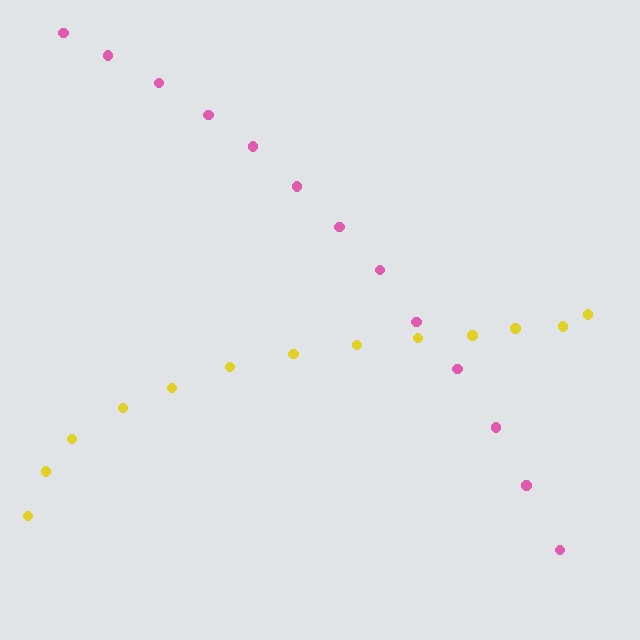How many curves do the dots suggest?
There are 2 distinct paths.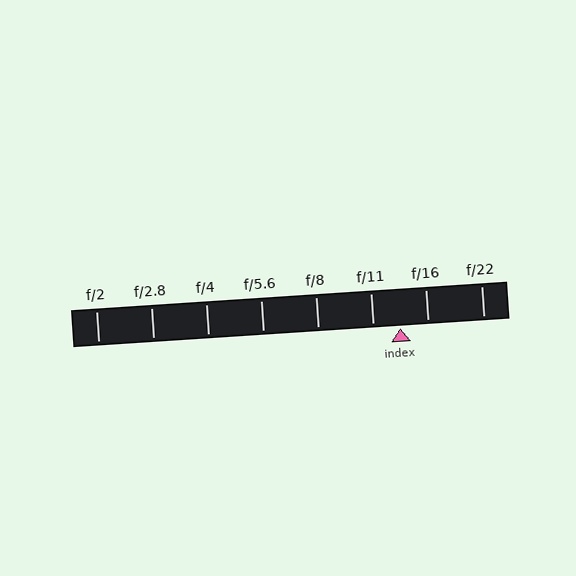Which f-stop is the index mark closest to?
The index mark is closest to f/11.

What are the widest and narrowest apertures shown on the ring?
The widest aperture shown is f/2 and the narrowest is f/22.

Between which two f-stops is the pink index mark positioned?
The index mark is between f/11 and f/16.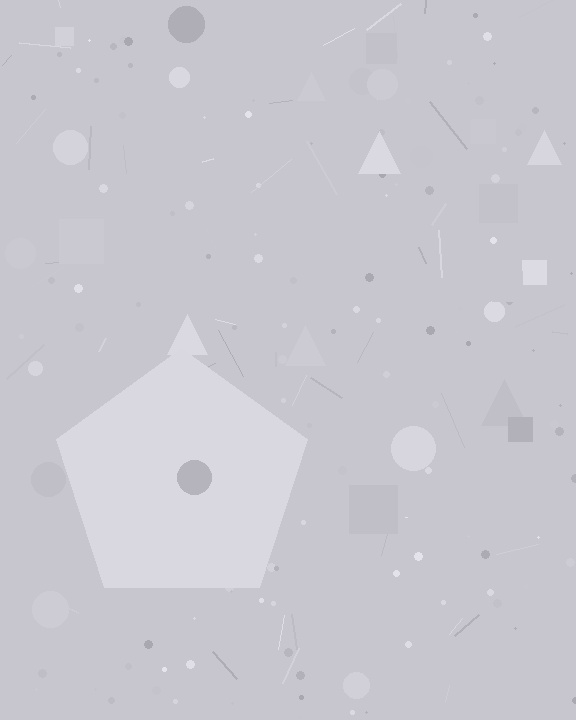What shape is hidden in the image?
A pentagon is hidden in the image.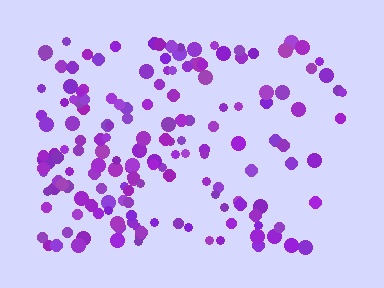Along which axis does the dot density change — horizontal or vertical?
Horizontal.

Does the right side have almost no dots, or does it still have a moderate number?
Still a moderate number, just noticeably fewer than the left.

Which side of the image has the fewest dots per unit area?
The right.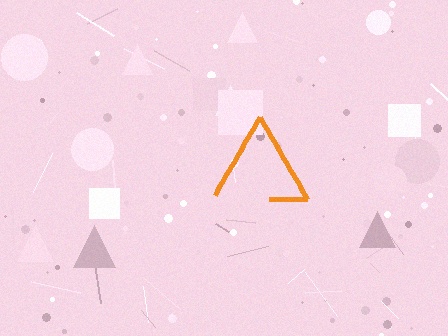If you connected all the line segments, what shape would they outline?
They would outline a triangle.